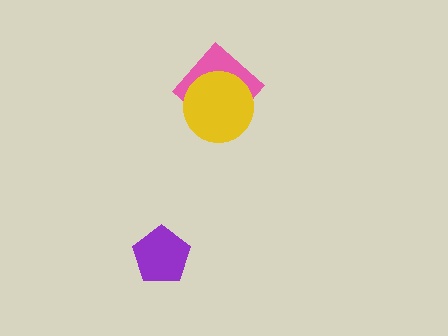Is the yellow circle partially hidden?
No, no other shape covers it.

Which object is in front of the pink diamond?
The yellow circle is in front of the pink diamond.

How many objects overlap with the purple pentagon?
0 objects overlap with the purple pentagon.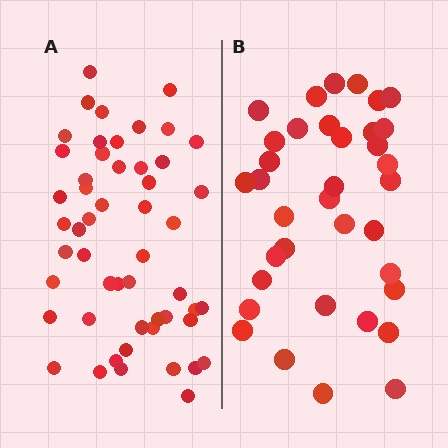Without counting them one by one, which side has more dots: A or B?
Region A (the left region) has more dots.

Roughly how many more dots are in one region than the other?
Region A has approximately 15 more dots than region B.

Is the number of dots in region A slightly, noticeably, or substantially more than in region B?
Region A has noticeably more, but not dramatically so. The ratio is roughly 1.4 to 1.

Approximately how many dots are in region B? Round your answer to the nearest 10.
About 40 dots. (The exact count is 36, which rounds to 40.)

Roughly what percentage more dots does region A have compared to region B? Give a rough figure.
About 45% more.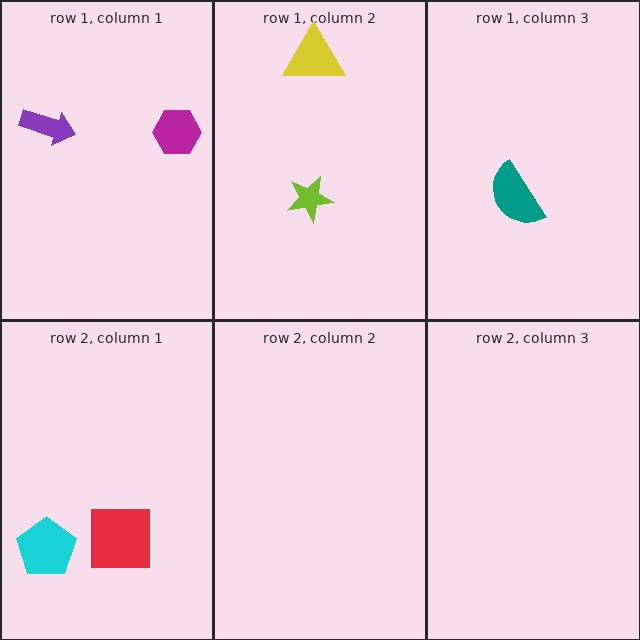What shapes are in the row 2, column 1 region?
The red square, the cyan pentagon.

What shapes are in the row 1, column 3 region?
The teal semicircle.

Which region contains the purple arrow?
The row 1, column 1 region.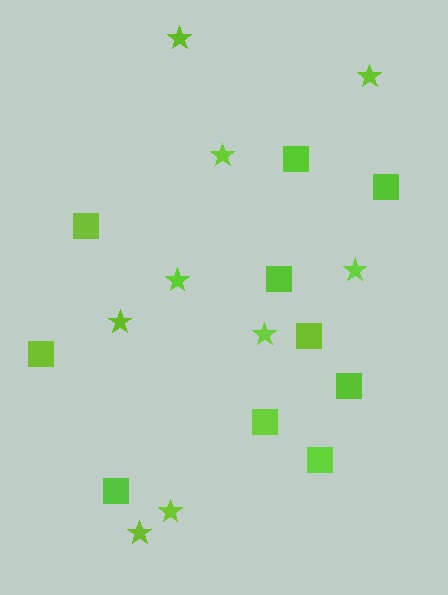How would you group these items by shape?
There are 2 groups: one group of squares (10) and one group of stars (9).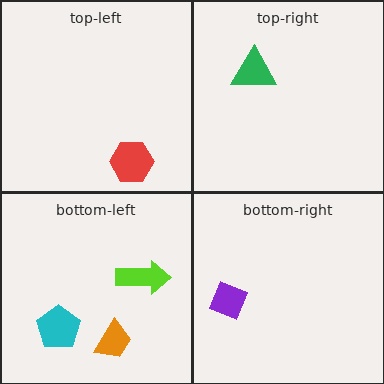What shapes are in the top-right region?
The green triangle.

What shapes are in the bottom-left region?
The lime arrow, the cyan pentagon, the orange trapezoid.